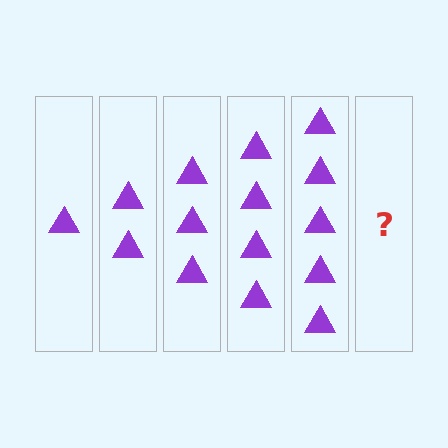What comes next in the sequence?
The next element should be 6 triangles.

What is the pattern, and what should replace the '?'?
The pattern is that each step adds one more triangle. The '?' should be 6 triangles.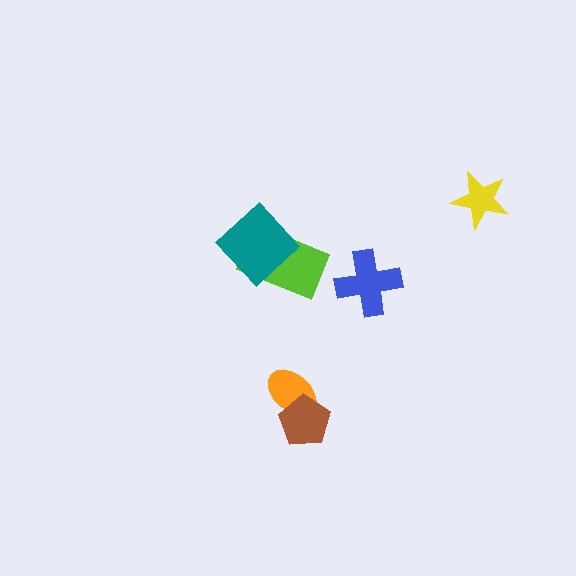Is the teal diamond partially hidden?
No, no other shape covers it.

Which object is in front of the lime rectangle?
The teal diamond is in front of the lime rectangle.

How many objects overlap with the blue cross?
0 objects overlap with the blue cross.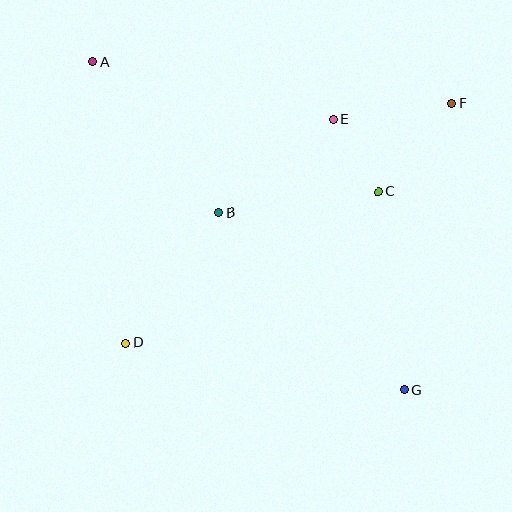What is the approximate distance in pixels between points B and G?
The distance between B and G is approximately 256 pixels.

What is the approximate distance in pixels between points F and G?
The distance between F and G is approximately 290 pixels.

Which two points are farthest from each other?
Points A and G are farthest from each other.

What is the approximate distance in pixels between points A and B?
The distance between A and B is approximately 196 pixels.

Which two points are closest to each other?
Points C and E are closest to each other.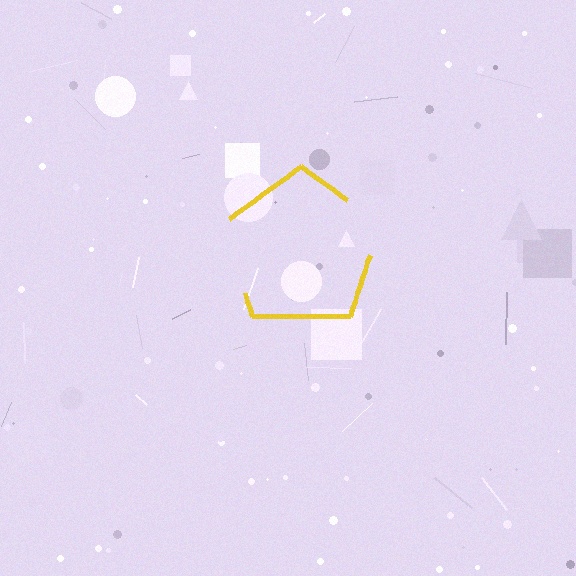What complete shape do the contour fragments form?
The contour fragments form a pentagon.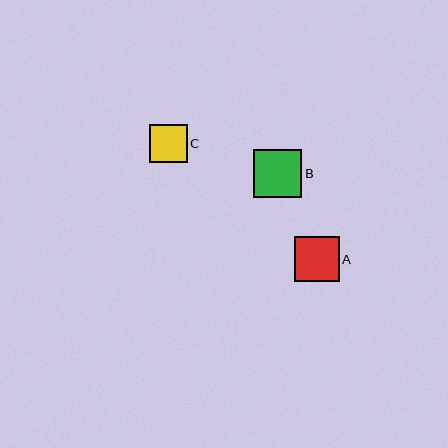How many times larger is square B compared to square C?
Square B is approximately 1.3 times the size of square C.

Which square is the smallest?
Square C is the smallest with a size of approximately 38 pixels.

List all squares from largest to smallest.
From largest to smallest: B, A, C.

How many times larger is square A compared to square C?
Square A is approximately 1.2 times the size of square C.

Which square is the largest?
Square B is the largest with a size of approximately 48 pixels.